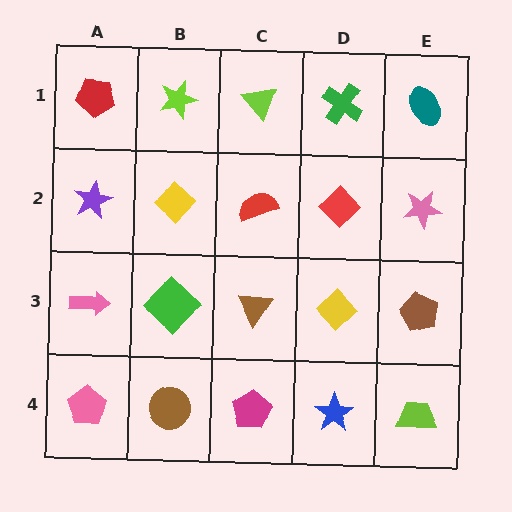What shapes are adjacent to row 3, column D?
A red diamond (row 2, column D), a blue star (row 4, column D), a brown triangle (row 3, column C), a brown pentagon (row 3, column E).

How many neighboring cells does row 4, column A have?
2.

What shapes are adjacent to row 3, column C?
A red semicircle (row 2, column C), a magenta pentagon (row 4, column C), a green diamond (row 3, column B), a yellow diamond (row 3, column D).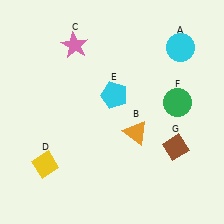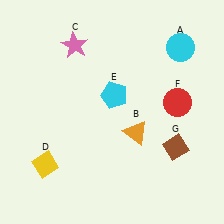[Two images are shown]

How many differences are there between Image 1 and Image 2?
There is 1 difference between the two images.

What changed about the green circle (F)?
In Image 1, F is green. In Image 2, it changed to red.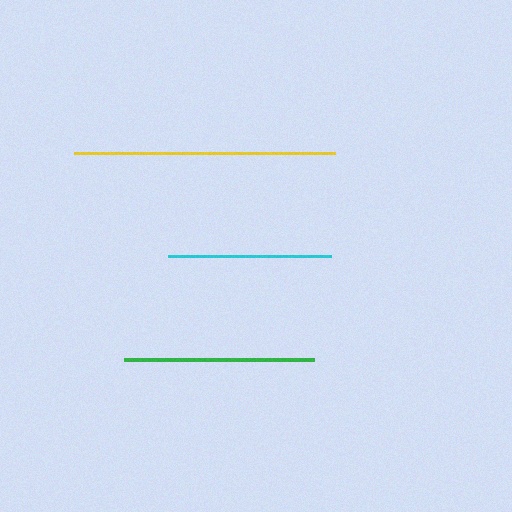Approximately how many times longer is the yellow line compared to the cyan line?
The yellow line is approximately 1.6 times the length of the cyan line.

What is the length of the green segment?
The green segment is approximately 190 pixels long.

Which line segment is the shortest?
The cyan line is the shortest at approximately 163 pixels.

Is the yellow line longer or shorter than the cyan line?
The yellow line is longer than the cyan line.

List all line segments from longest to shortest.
From longest to shortest: yellow, green, cyan.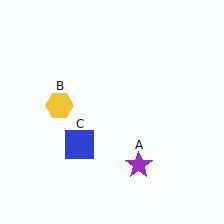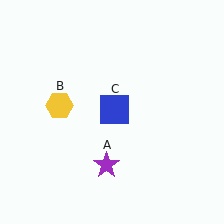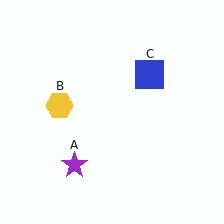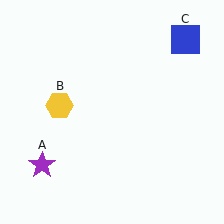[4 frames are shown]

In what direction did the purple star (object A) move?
The purple star (object A) moved left.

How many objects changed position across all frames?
2 objects changed position: purple star (object A), blue square (object C).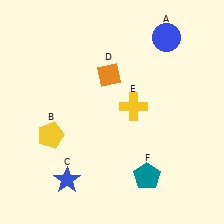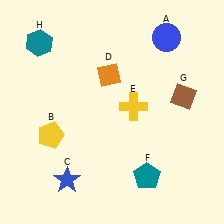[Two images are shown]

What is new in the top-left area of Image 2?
A teal hexagon (H) was added in the top-left area of Image 2.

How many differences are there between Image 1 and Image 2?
There are 2 differences between the two images.